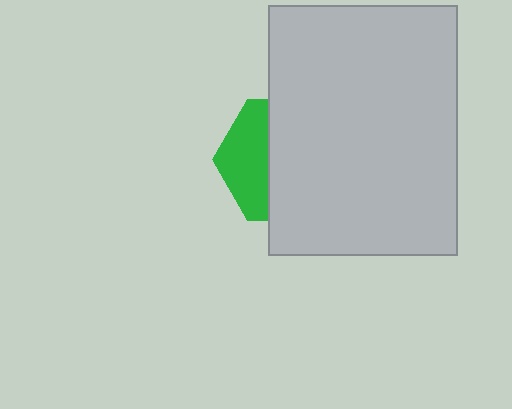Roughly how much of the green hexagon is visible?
A small part of it is visible (roughly 36%).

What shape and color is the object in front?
The object in front is a light gray rectangle.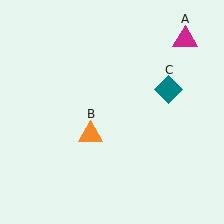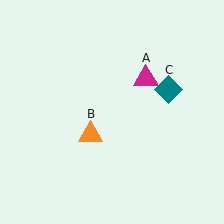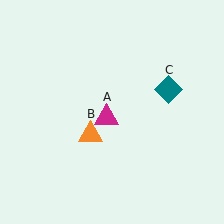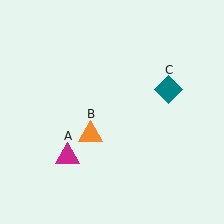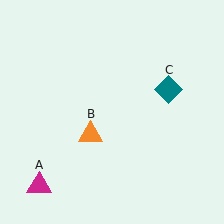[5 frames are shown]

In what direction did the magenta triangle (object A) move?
The magenta triangle (object A) moved down and to the left.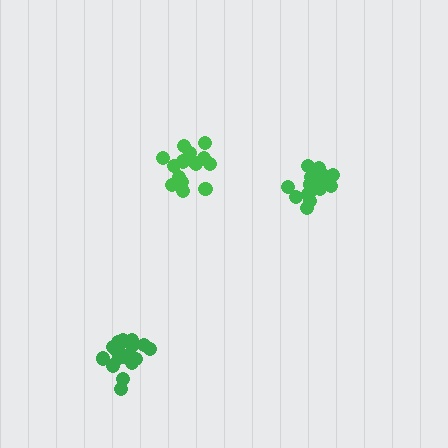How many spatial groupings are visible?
There are 3 spatial groupings.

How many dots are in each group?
Group 1: 16 dots, Group 2: 15 dots, Group 3: 19 dots (50 total).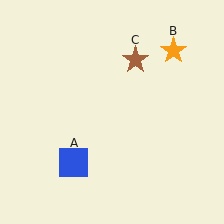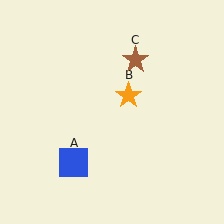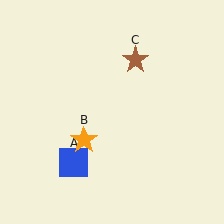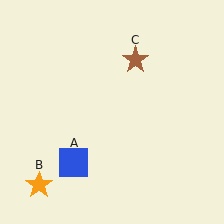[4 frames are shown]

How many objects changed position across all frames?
1 object changed position: orange star (object B).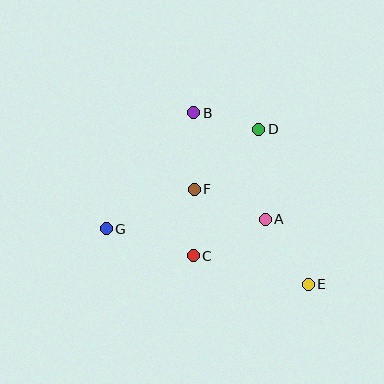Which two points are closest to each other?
Points C and F are closest to each other.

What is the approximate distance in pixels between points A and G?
The distance between A and G is approximately 159 pixels.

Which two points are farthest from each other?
Points E and G are farthest from each other.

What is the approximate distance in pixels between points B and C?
The distance between B and C is approximately 143 pixels.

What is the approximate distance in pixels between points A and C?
The distance between A and C is approximately 81 pixels.